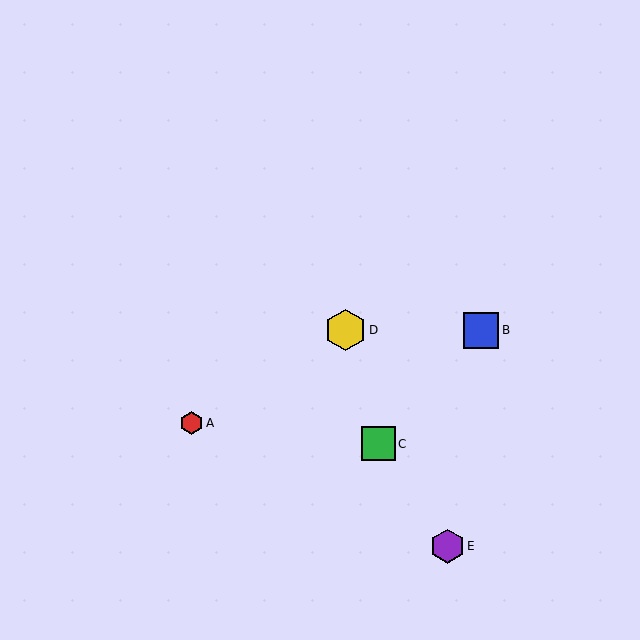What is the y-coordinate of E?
Object E is at y≈546.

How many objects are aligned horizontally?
2 objects (B, D) are aligned horizontally.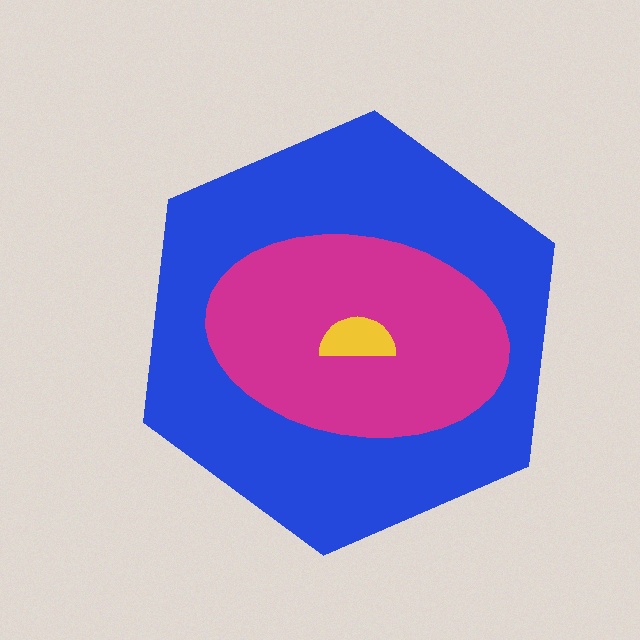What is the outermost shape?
The blue hexagon.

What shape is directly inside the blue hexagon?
The magenta ellipse.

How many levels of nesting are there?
3.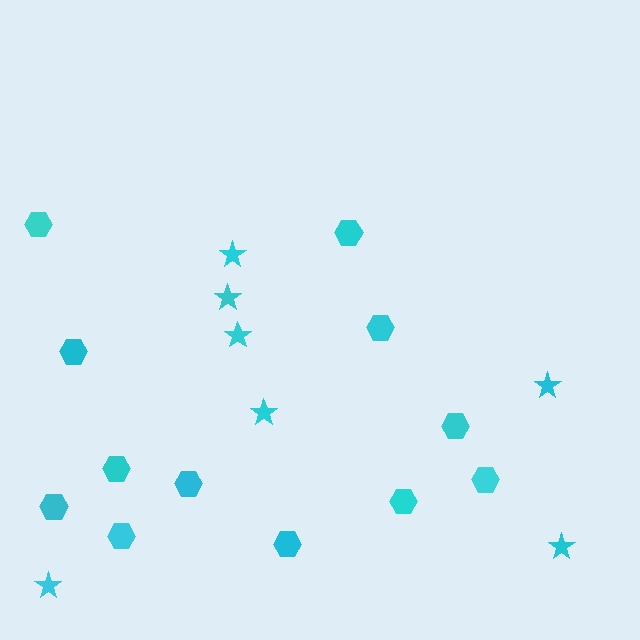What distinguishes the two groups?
There are 2 groups: one group of stars (7) and one group of hexagons (12).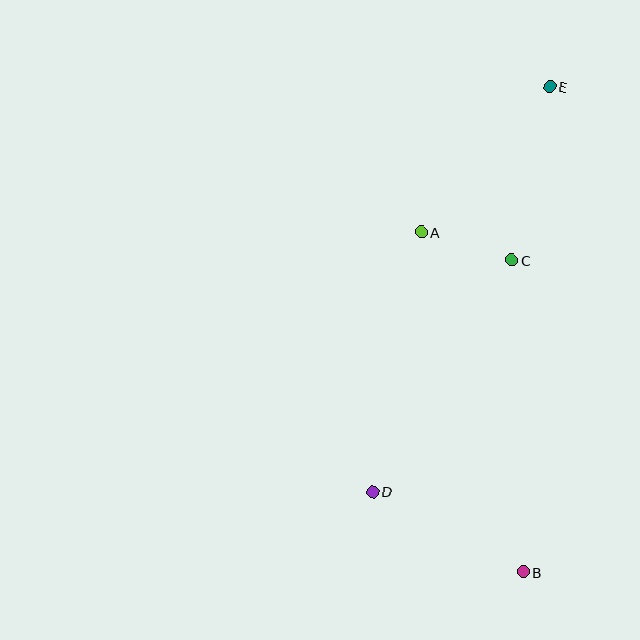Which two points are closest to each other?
Points A and C are closest to each other.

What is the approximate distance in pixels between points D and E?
The distance between D and E is approximately 442 pixels.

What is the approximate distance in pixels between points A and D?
The distance between A and D is approximately 264 pixels.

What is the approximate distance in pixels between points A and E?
The distance between A and E is approximately 194 pixels.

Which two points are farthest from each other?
Points B and E are farthest from each other.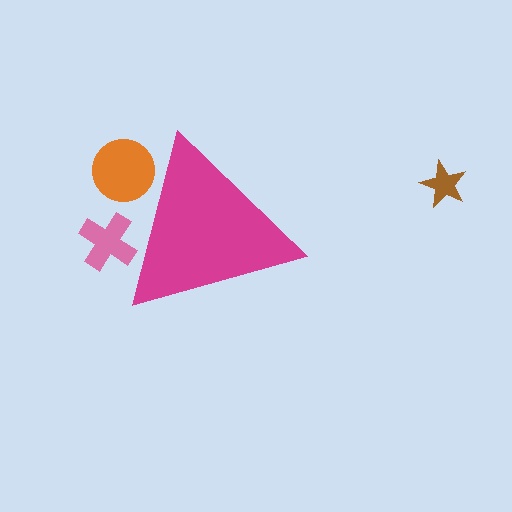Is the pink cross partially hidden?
Yes, the pink cross is partially hidden behind the magenta triangle.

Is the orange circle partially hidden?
Yes, the orange circle is partially hidden behind the magenta triangle.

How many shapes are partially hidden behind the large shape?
2 shapes are partially hidden.